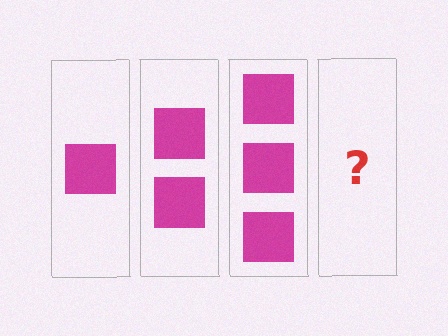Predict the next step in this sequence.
The next step is 4 squares.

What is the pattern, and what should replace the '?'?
The pattern is that each step adds one more square. The '?' should be 4 squares.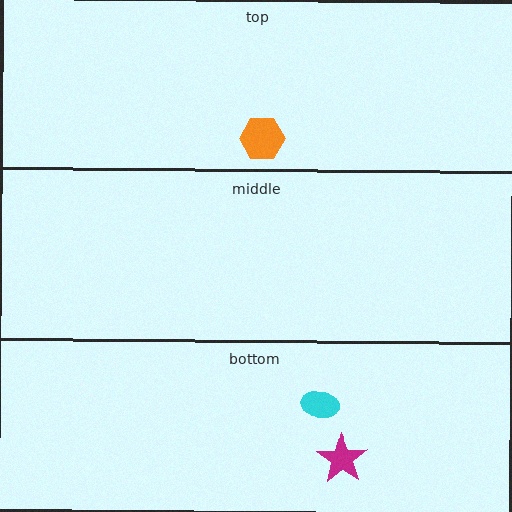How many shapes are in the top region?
1.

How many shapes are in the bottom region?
2.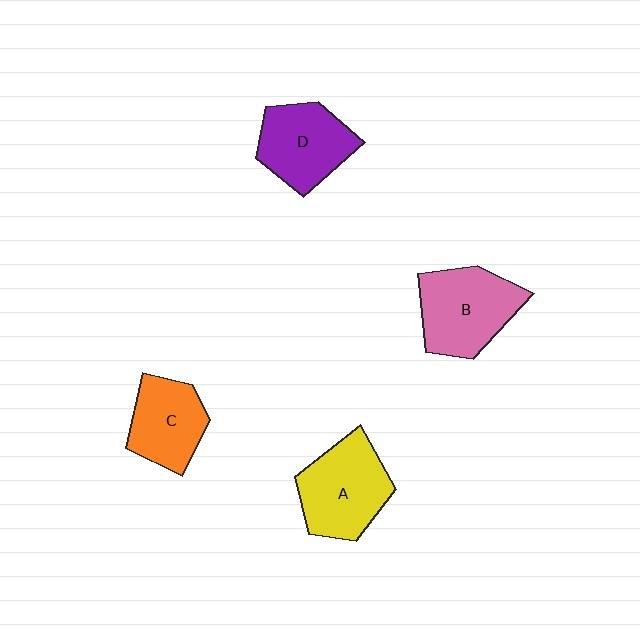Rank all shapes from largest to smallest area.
From largest to smallest: B (pink), A (yellow), D (purple), C (orange).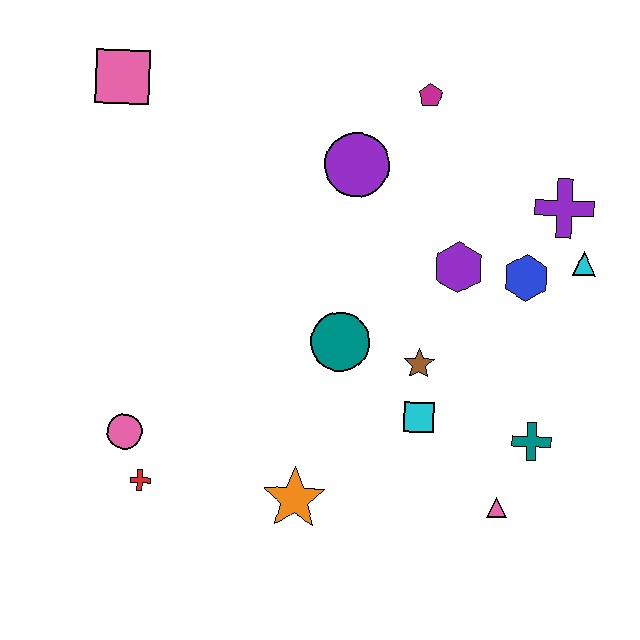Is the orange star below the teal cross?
Yes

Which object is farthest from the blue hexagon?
The pink square is farthest from the blue hexagon.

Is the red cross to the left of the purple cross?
Yes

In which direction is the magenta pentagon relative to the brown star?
The magenta pentagon is above the brown star.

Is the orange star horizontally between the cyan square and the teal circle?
No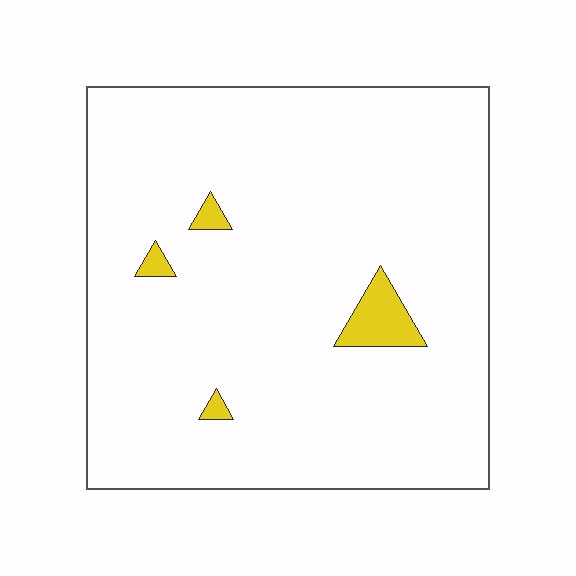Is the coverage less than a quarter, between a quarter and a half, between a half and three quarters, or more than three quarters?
Less than a quarter.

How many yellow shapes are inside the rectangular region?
4.